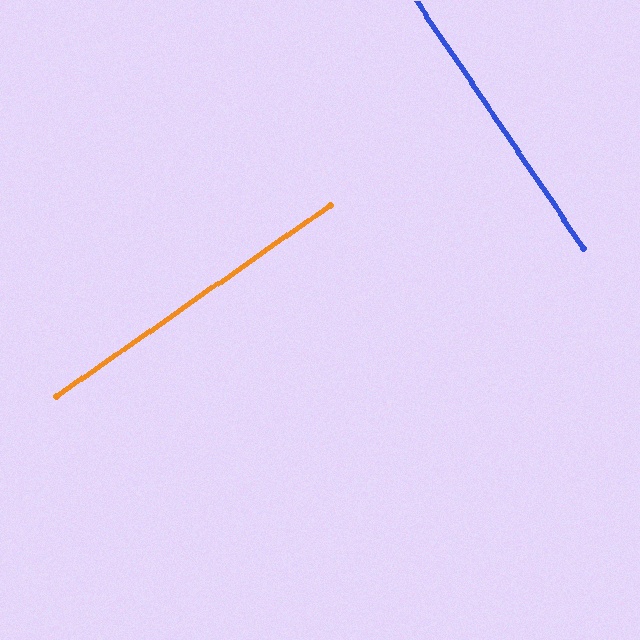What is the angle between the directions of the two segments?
Approximately 89 degrees.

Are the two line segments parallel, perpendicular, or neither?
Perpendicular — they meet at approximately 89°.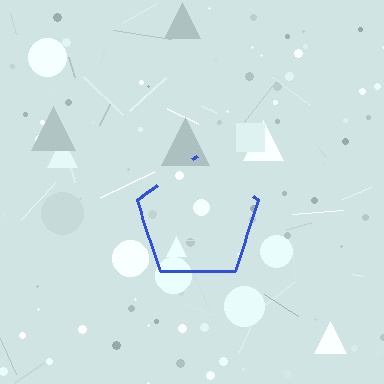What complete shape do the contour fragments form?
The contour fragments form a pentagon.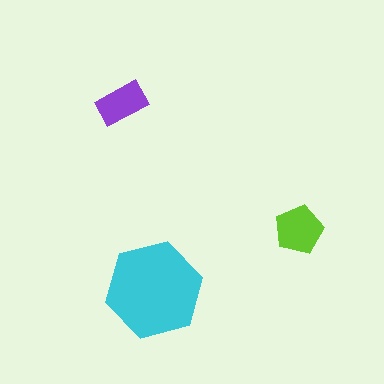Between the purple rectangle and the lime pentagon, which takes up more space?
The lime pentagon.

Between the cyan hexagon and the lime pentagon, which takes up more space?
The cyan hexagon.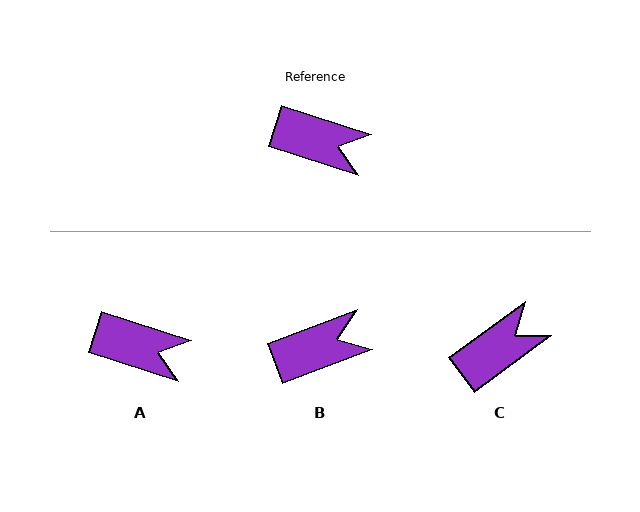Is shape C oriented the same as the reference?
No, it is off by about 54 degrees.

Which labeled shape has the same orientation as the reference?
A.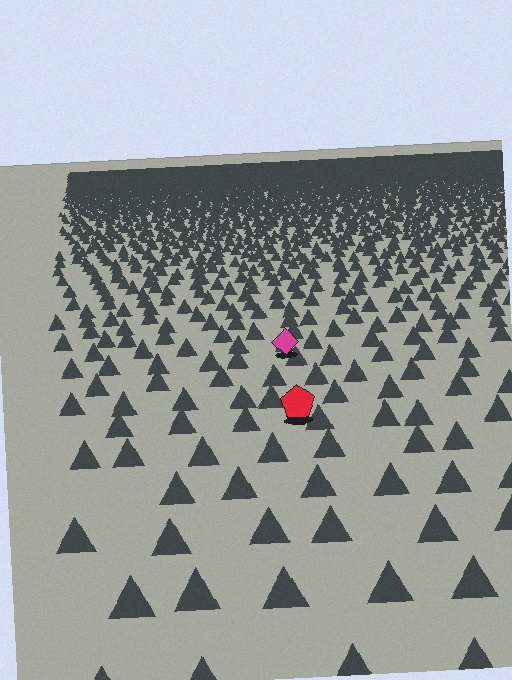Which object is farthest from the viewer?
The magenta diamond is farthest from the viewer. It appears smaller and the ground texture around it is denser.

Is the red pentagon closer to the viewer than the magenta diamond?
Yes. The red pentagon is closer — you can tell from the texture gradient: the ground texture is coarser near it.